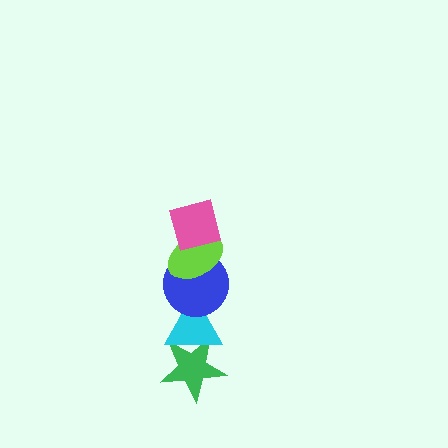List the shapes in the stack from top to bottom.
From top to bottom: the pink square, the lime ellipse, the blue circle, the cyan triangle, the green star.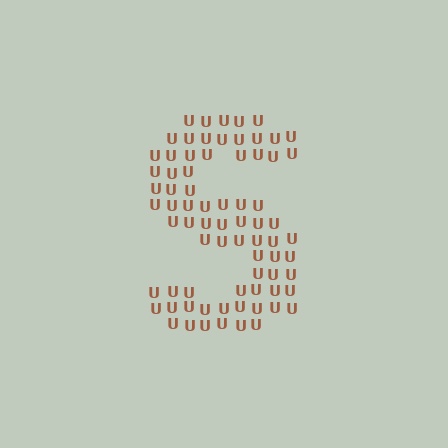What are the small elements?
The small elements are letter U's.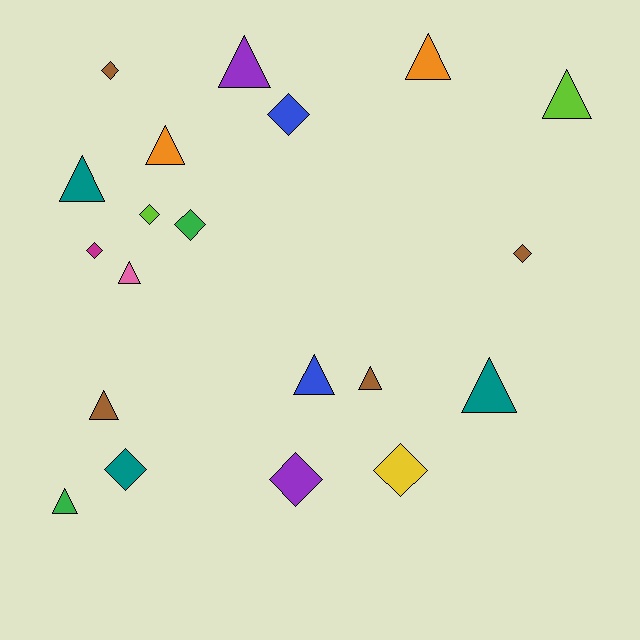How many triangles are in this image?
There are 11 triangles.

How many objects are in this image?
There are 20 objects.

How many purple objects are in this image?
There are 2 purple objects.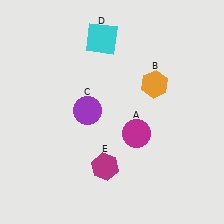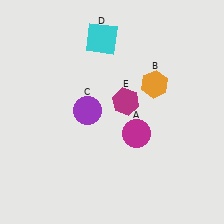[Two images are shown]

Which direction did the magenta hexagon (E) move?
The magenta hexagon (E) moved up.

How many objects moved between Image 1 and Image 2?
1 object moved between the two images.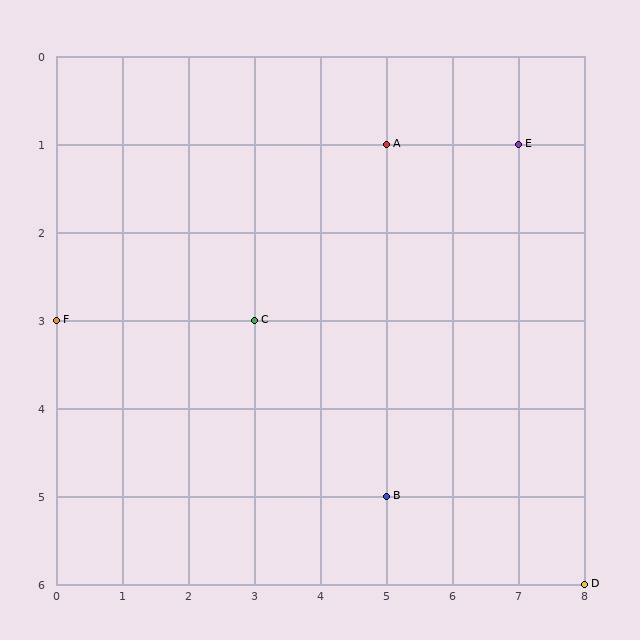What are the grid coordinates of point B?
Point B is at grid coordinates (5, 5).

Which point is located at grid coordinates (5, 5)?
Point B is at (5, 5).